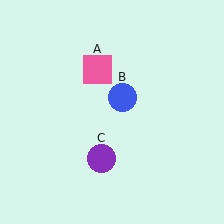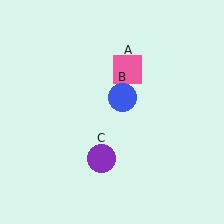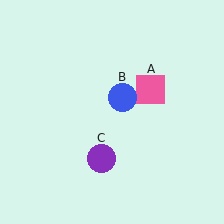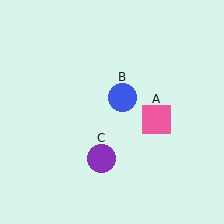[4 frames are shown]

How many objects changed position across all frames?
1 object changed position: pink square (object A).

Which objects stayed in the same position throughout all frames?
Blue circle (object B) and purple circle (object C) remained stationary.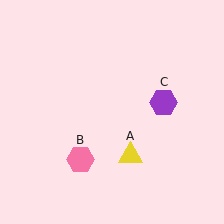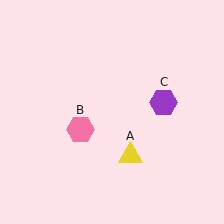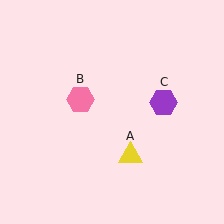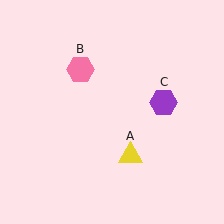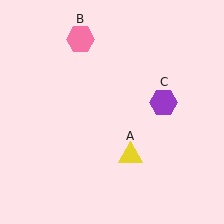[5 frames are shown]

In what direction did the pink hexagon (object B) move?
The pink hexagon (object B) moved up.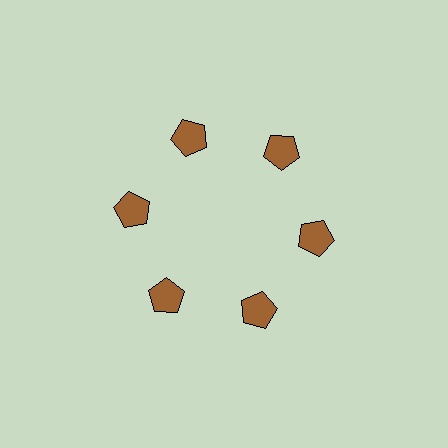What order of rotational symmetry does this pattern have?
This pattern has 6-fold rotational symmetry.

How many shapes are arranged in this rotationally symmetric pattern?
There are 6 shapes, arranged in 6 groups of 1.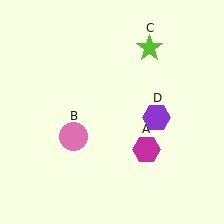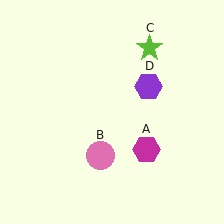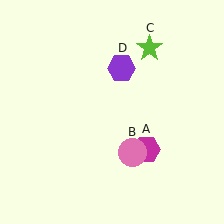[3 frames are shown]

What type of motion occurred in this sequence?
The pink circle (object B), purple hexagon (object D) rotated counterclockwise around the center of the scene.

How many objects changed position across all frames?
2 objects changed position: pink circle (object B), purple hexagon (object D).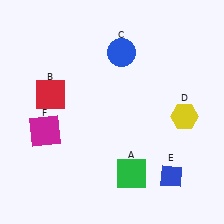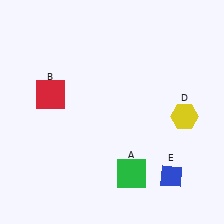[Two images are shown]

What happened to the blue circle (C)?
The blue circle (C) was removed in Image 2. It was in the top-right area of Image 1.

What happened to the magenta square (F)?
The magenta square (F) was removed in Image 2. It was in the bottom-left area of Image 1.